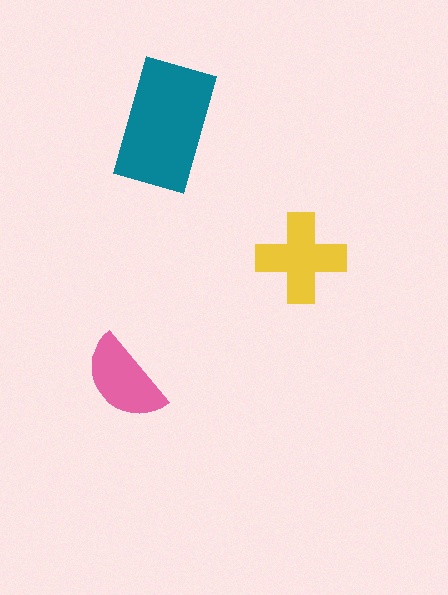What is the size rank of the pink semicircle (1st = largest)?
3rd.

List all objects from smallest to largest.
The pink semicircle, the yellow cross, the teal rectangle.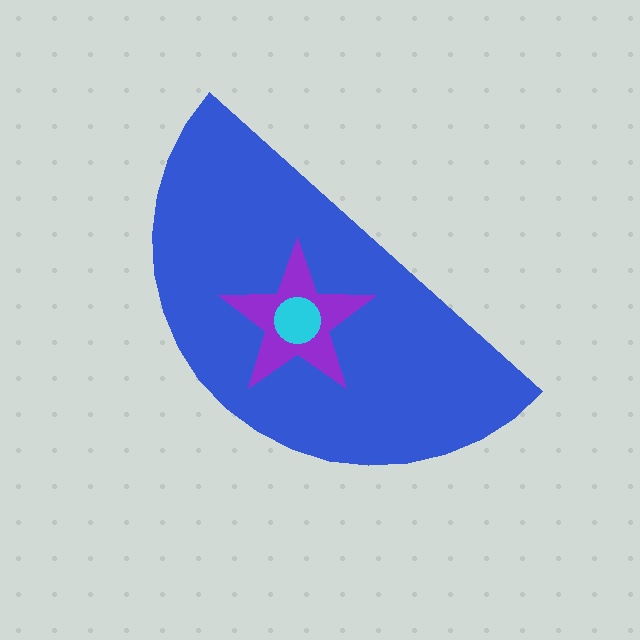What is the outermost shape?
The blue semicircle.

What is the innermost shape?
The cyan circle.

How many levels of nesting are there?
3.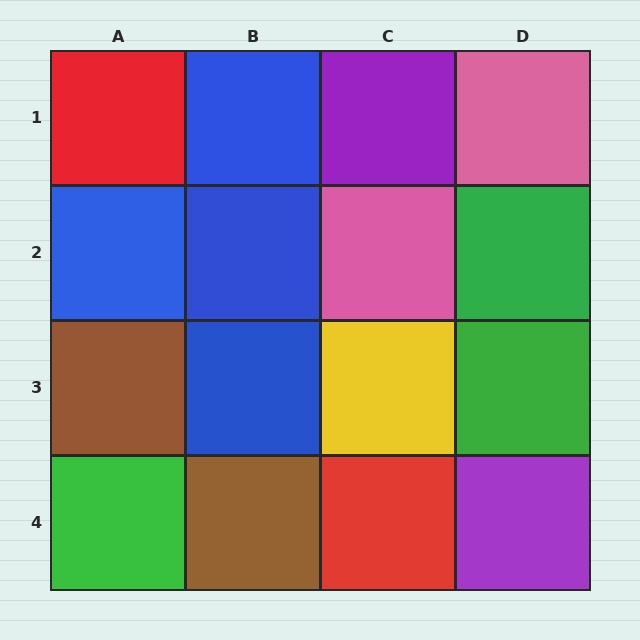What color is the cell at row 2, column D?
Green.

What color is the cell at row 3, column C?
Yellow.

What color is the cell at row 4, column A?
Green.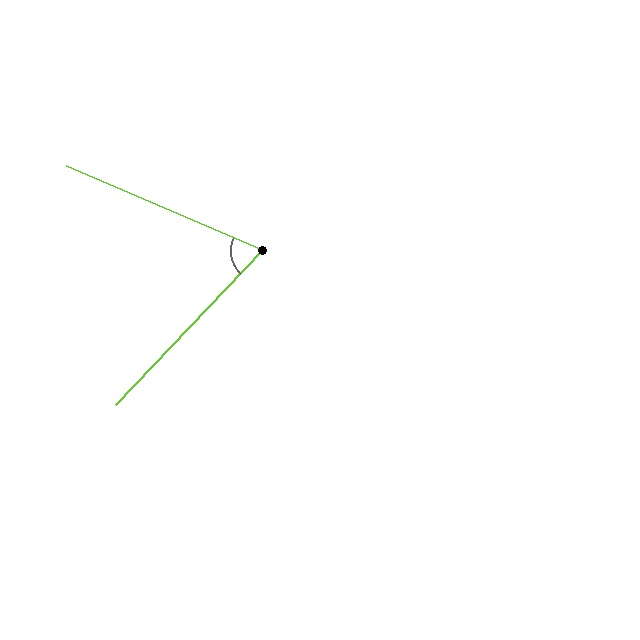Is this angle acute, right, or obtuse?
It is acute.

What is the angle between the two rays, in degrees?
Approximately 70 degrees.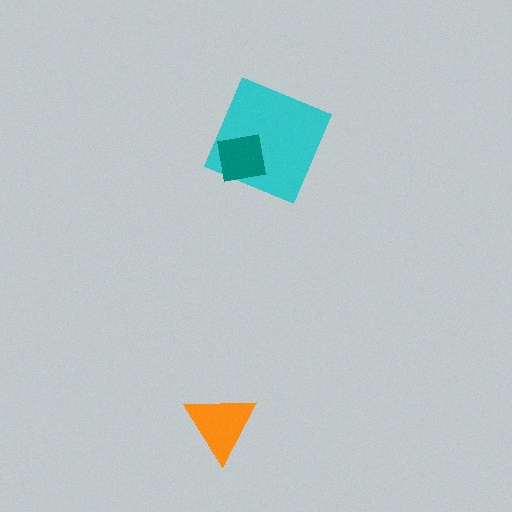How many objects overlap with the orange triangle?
0 objects overlap with the orange triangle.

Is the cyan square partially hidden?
Yes, it is partially covered by another shape.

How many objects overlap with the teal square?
1 object overlaps with the teal square.